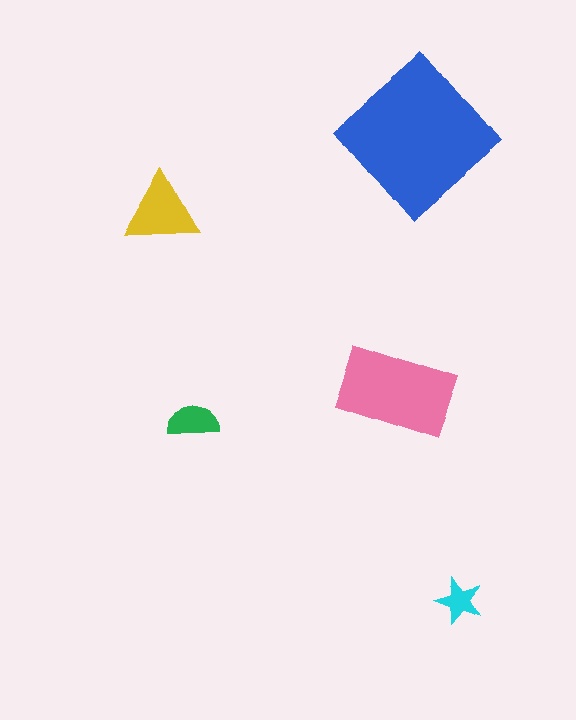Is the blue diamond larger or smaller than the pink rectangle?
Larger.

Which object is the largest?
The blue diamond.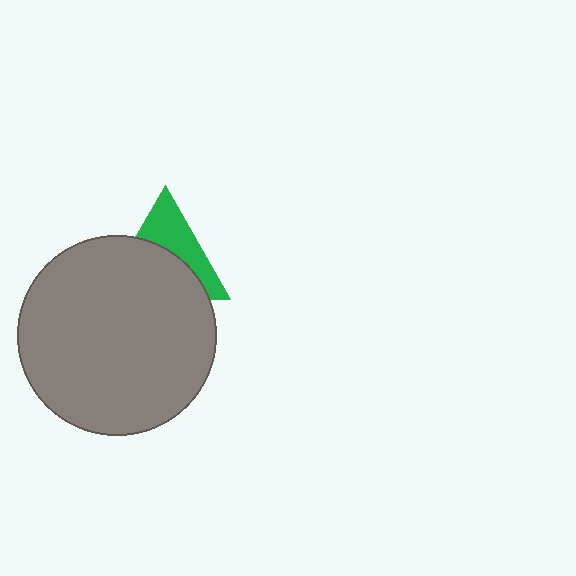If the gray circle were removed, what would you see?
You would see the complete green triangle.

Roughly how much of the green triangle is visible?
A small part of it is visible (roughly 43%).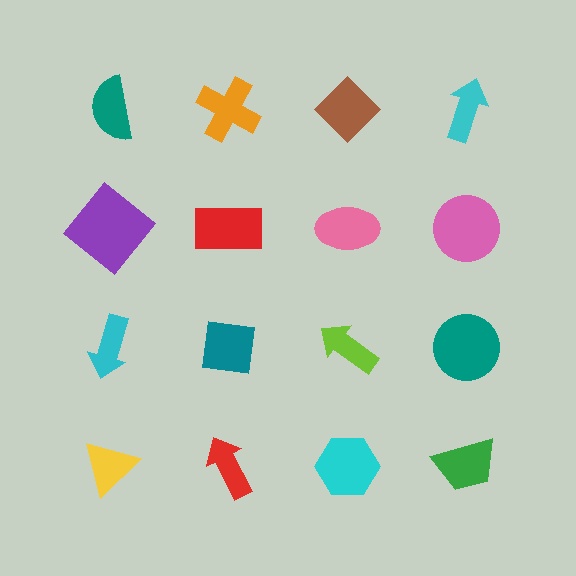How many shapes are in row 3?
4 shapes.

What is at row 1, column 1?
A teal semicircle.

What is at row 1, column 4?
A cyan arrow.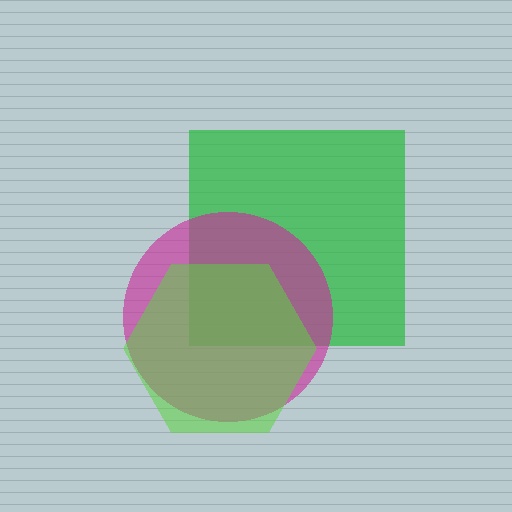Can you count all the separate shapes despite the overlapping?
Yes, there are 3 separate shapes.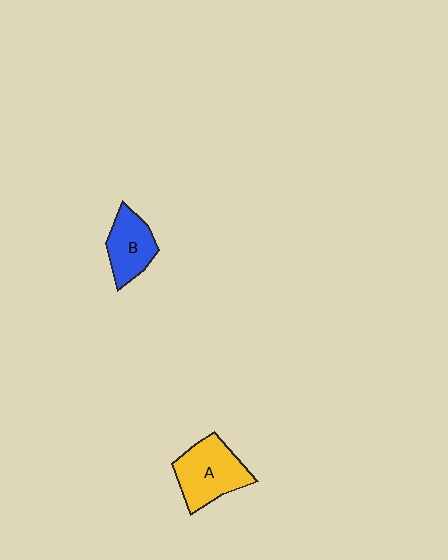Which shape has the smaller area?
Shape B (blue).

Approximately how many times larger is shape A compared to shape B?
Approximately 1.3 times.